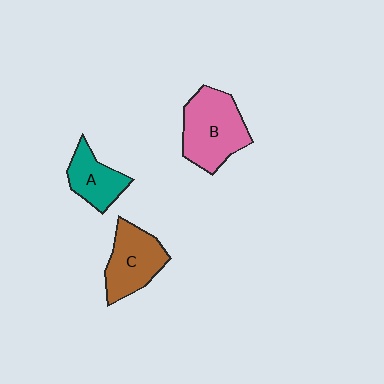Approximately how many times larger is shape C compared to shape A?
Approximately 1.3 times.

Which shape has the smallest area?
Shape A (teal).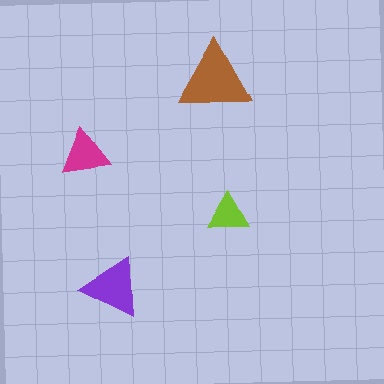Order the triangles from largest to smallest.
the brown one, the purple one, the magenta one, the lime one.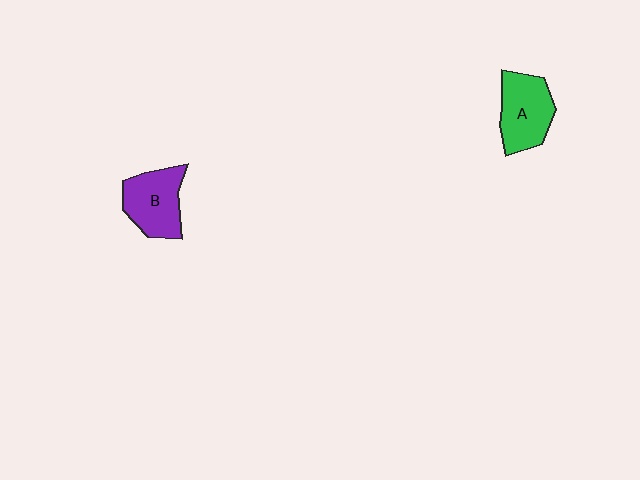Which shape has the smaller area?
Shape B (purple).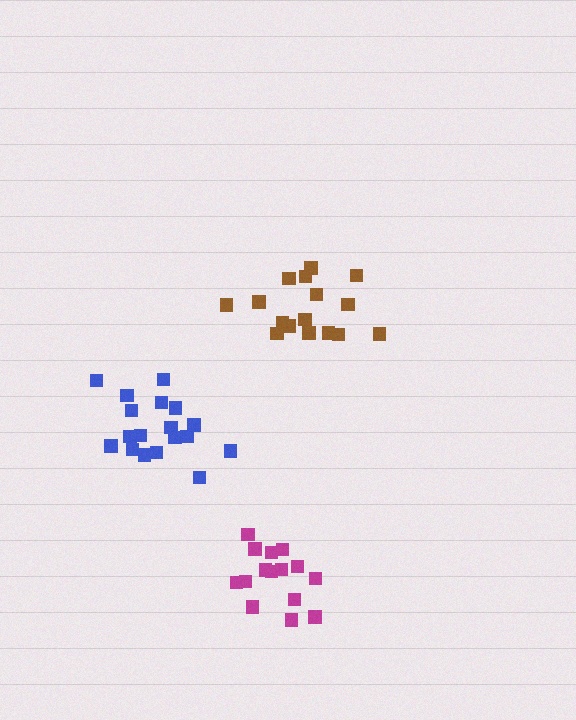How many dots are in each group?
Group 1: 18 dots, Group 2: 15 dots, Group 3: 16 dots (49 total).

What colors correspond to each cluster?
The clusters are colored: blue, magenta, brown.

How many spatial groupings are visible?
There are 3 spatial groupings.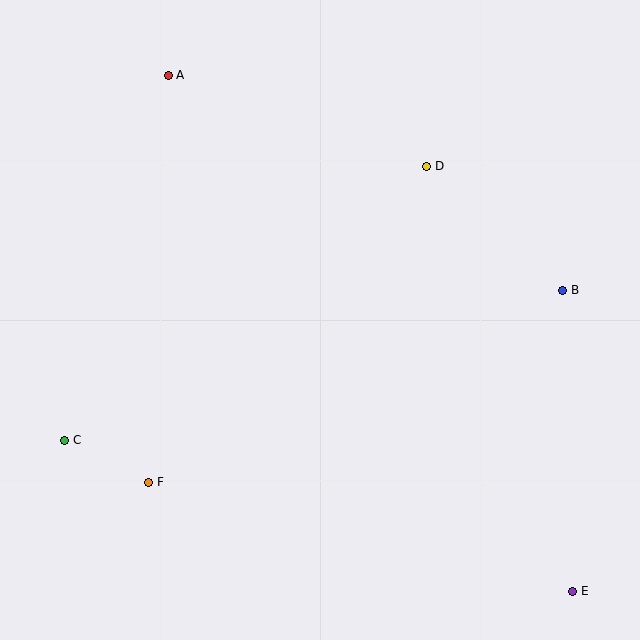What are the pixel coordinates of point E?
Point E is at (573, 591).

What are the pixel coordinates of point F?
Point F is at (149, 482).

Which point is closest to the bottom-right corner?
Point E is closest to the bottom-right corner.